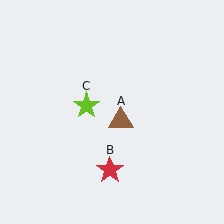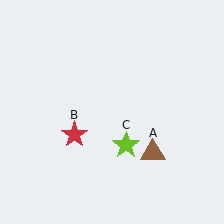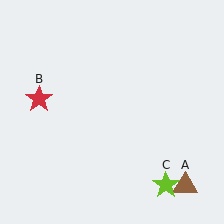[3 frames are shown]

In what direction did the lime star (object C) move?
The lime star (object C) moved down and to the right.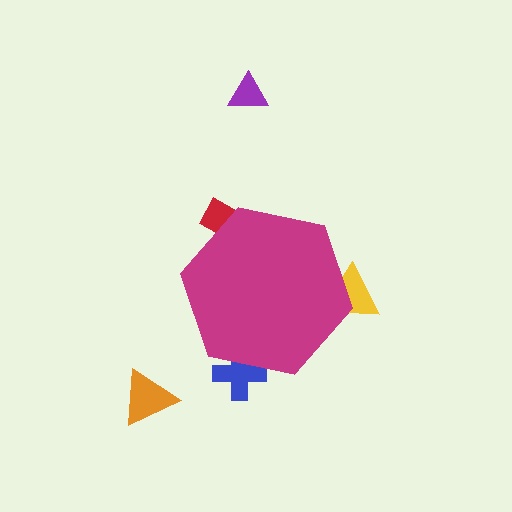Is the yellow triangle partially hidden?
Yes, the yellow triangle is partially hidden behind the magenta hexagon.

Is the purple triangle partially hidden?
No, the purple triangle is fully visible.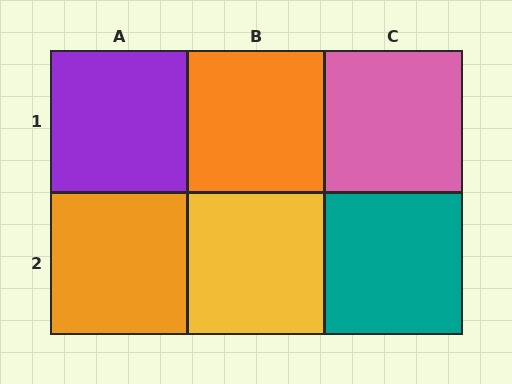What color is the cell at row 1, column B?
Orange.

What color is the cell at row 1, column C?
Pink.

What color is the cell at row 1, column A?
Purple.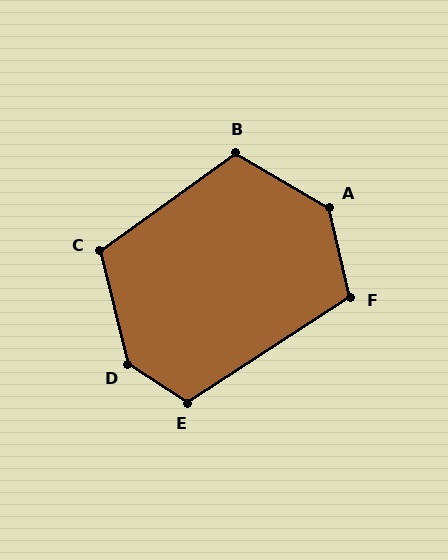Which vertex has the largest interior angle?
D, at approximately 137 degrees.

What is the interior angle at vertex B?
Approximately 114 degrees (obtuse).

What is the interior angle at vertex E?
Approximately 115 degrees (obtuse).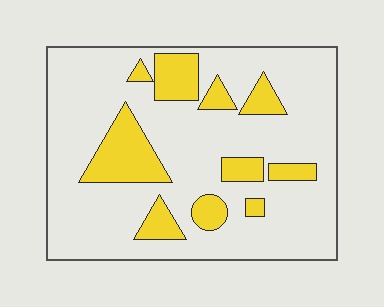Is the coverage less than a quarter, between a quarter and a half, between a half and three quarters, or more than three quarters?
Less than a quarter.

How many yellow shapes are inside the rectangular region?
10.